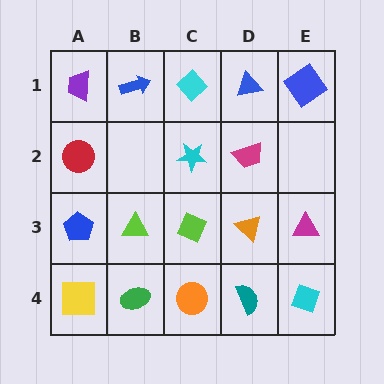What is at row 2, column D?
A magenta trapezoid.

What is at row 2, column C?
A cyan star.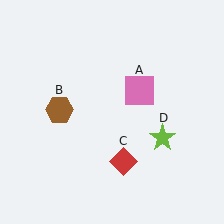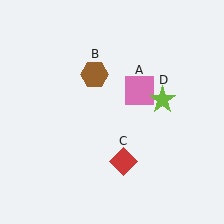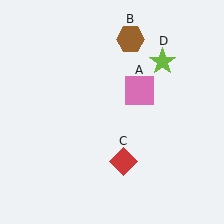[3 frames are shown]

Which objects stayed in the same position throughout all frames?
Pink square (object A) and red diamond (object C) remained stationary.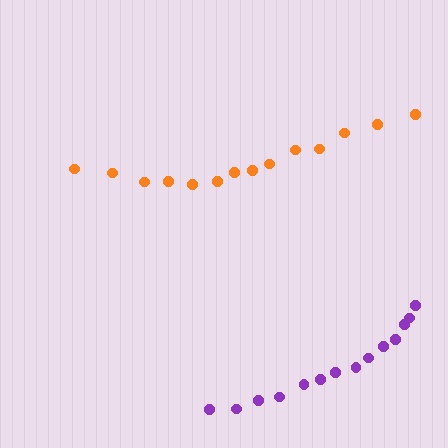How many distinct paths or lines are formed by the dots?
There are 2 distinct paths.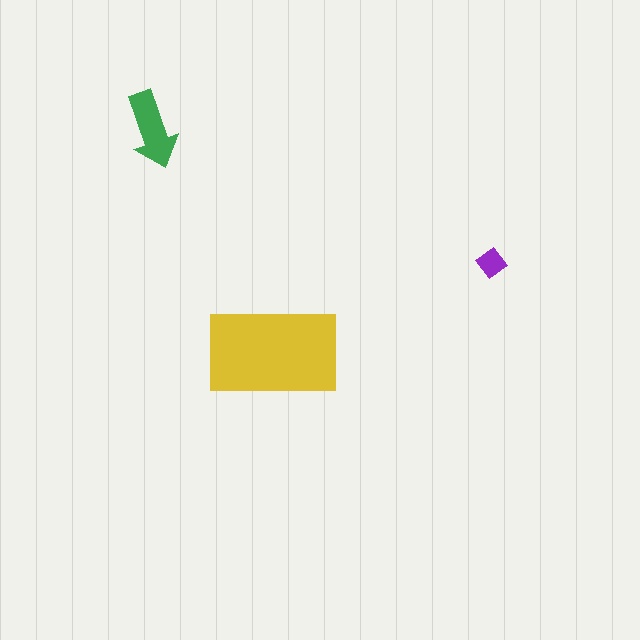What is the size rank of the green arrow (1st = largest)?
2nd.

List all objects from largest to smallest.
The yellow rectangle, the green arrow, the purple diamond.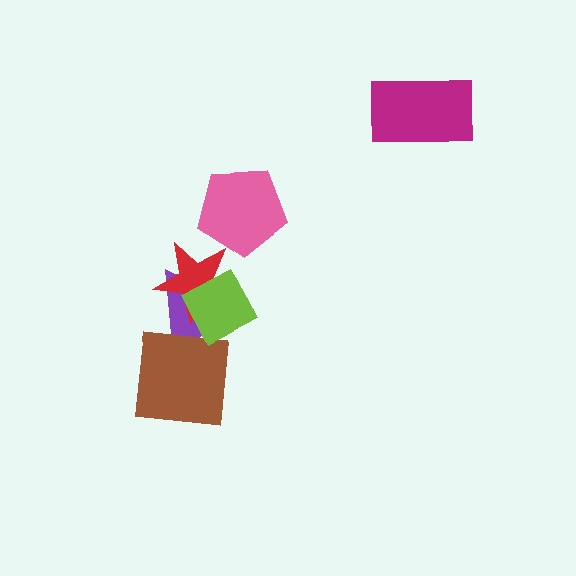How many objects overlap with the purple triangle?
3 objects overlap with the purple triangle.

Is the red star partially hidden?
Yes, it is partially covered by another shape.